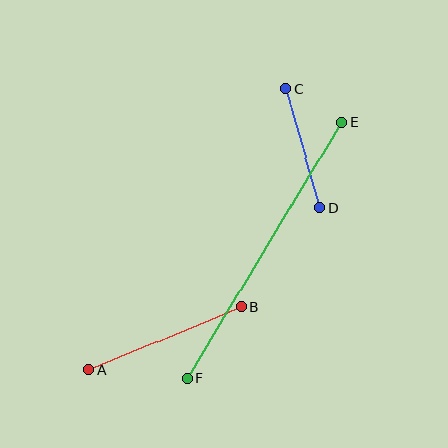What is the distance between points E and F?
The distance is approximately 299 pixels.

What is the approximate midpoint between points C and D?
The midpoint is at approximately (303, 148) pixels.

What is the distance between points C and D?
The distance is approximately 124 pixels.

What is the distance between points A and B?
The distance is approximately 165 pixels.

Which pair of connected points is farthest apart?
Points E and F are farthest apart.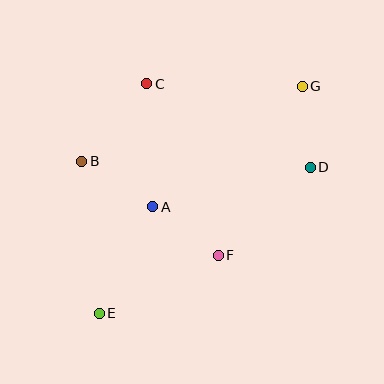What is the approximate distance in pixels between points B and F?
The distance between B and F is approximately 166 pixels.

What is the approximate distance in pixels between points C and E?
The distance between C and E is approximately 234 pixels.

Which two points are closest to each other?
Points A and F are closest to each other.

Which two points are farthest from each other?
Points E and G are farthest from each other.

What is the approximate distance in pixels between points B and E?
The distance between B and E is approximately 153 pixels.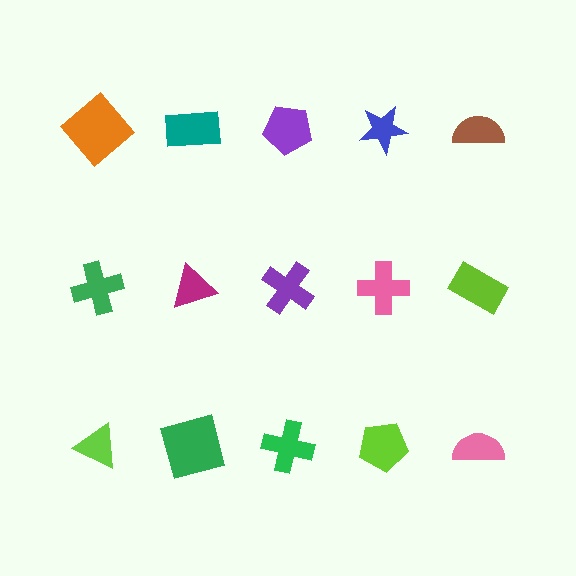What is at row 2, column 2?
A magenta triangle.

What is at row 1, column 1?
An orange diamond.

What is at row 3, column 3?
A green cross.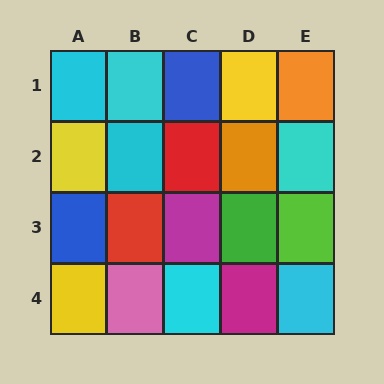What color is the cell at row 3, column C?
Magenta.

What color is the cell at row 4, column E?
Cyan.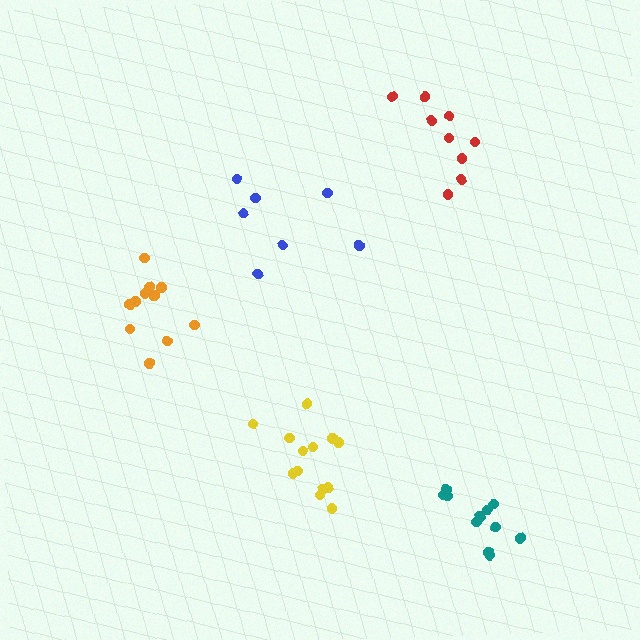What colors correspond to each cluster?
The clusters are colored: orange, teal, red, blue, yellow.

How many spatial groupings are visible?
There are 5 spatial groupings.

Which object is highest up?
The red cluster is topmost.